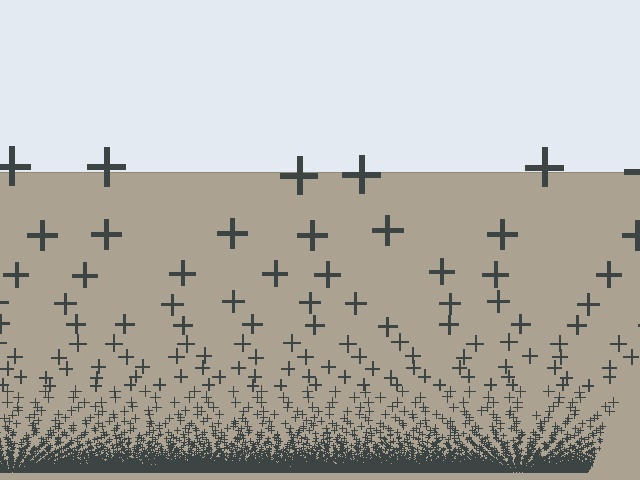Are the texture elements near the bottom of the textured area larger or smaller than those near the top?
Smaller. The gradient is inverted — elements near the bottom are smaller and denser.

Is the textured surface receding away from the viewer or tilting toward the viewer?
The surface appears to tilt toward the viewer. Texture elements get larger and sparser toward the top.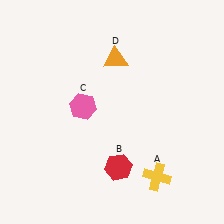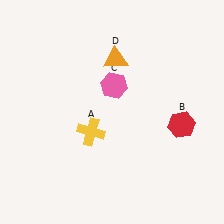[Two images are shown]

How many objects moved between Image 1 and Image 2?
3 objects moved between the two images.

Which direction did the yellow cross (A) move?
The yellow cross (A) moved left.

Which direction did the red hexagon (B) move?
The red hexagon (B) moved right.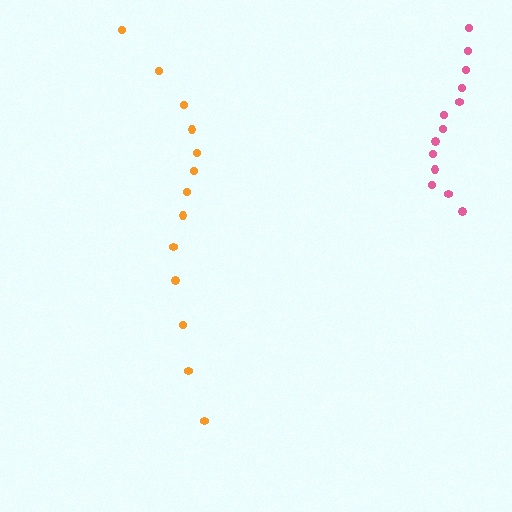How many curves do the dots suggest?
There are 2 distinct paths.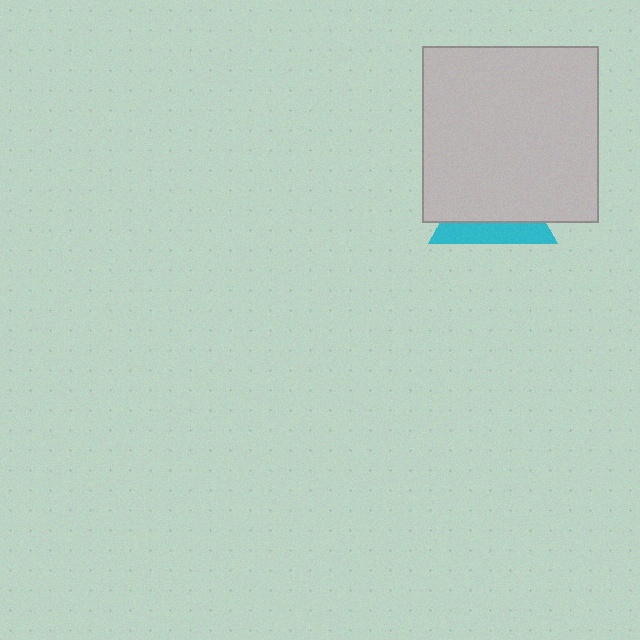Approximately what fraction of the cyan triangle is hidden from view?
Roughly 68% of the cyan triangle is hidden behind the light gray square.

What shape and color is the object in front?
The object in front is a light gray square.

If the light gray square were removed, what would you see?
You would see the complete cyan triangle.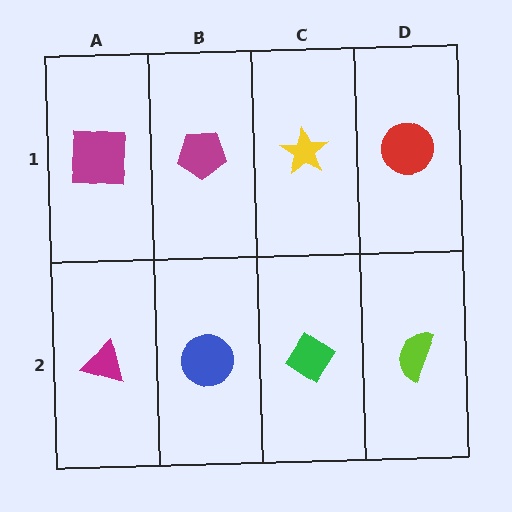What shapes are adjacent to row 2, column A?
A magenta square (row 1, column A), a blue circle (row 2, column B).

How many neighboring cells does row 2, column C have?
3.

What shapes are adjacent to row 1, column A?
A magenta triangle (row 2, column A), a magenta pentagon (row 1, column B).